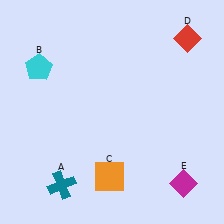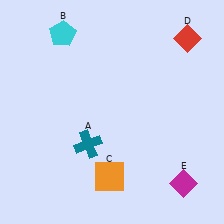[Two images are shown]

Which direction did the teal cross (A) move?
The teal cross (A) moved up.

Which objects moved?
The objects that moved are: the teal cross (A), the cyan pentagon (B).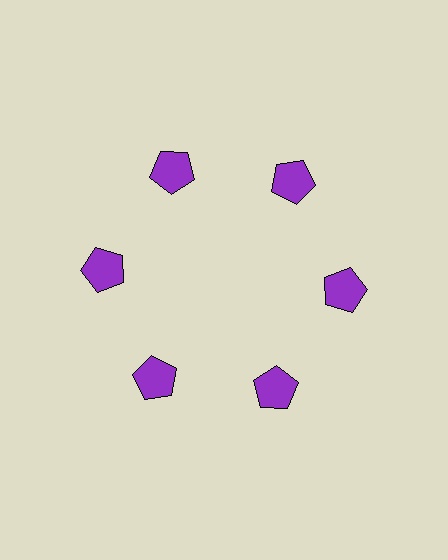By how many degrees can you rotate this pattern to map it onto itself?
The pattern maps onto itself every 60 degrees of rotation.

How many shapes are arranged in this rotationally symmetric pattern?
There are 6 shapes, arranged in 6 groups of 1.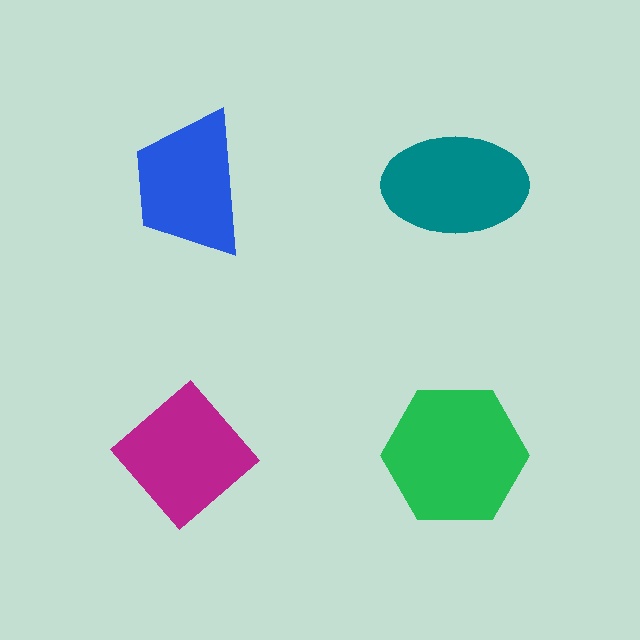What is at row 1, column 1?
A blue trapezoid.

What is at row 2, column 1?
A magenta diamond.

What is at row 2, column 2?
A green hexagon.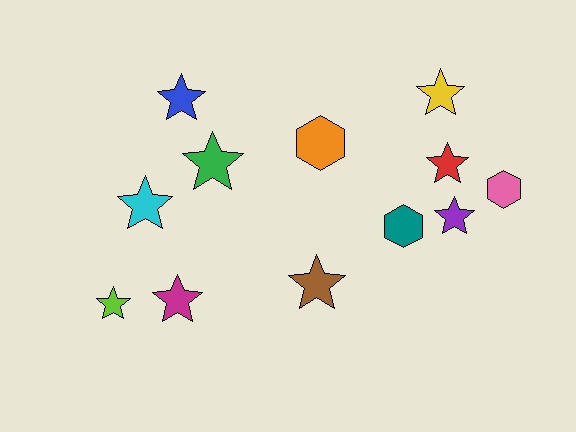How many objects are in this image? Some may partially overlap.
There are 12 objects.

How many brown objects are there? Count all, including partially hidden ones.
There is 1 brown object.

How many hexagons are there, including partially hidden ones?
There are 3 hexagons.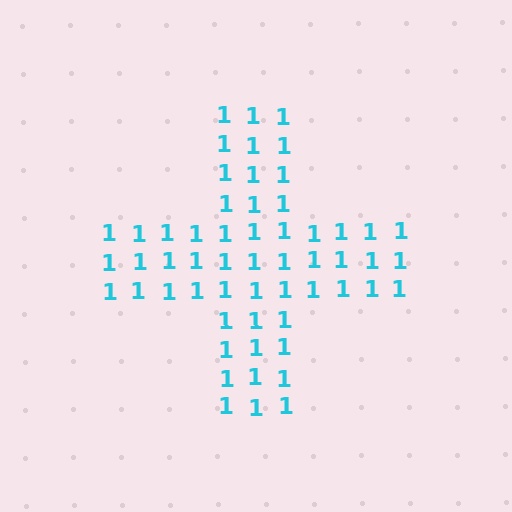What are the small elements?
The small elements are digit 1's.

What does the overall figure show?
The overall figure shows a cross.